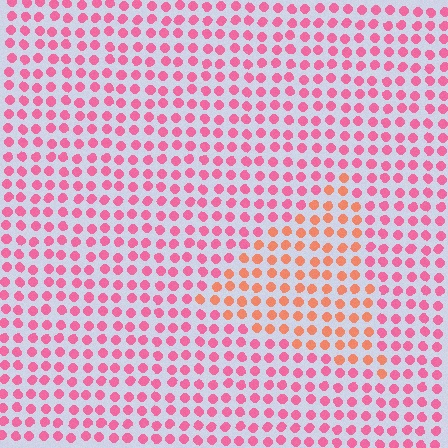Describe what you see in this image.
The image is filled with small pink elements in a uniform arrangement. A triangle-shaped region is visible where the elements are tinted to a slightly different hue, forming a subtle color boundary.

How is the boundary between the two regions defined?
The boundary is defined purely by a slight shift in hue (about 38 degrees). Spacing, size, and orientation are identical on both sides.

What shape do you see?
I see a triangle.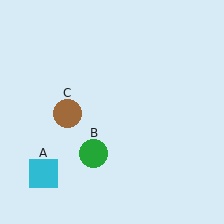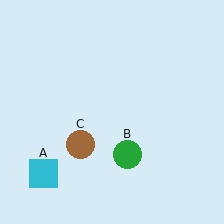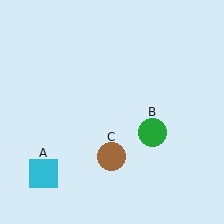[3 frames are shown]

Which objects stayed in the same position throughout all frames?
Cyan square (object A) remained stationary.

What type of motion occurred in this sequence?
The green circle (object B), brown circle (object C) rotated counterclockwise around the center of the scene.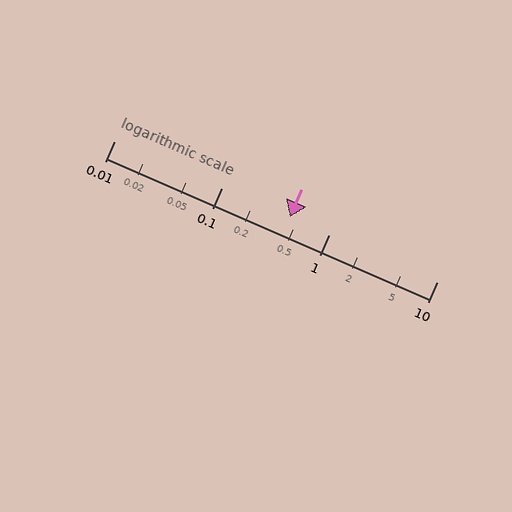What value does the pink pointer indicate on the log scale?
The pointer indicates approximately 0.43.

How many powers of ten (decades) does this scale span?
The scale spans 3 decades, from 0.01 to 10.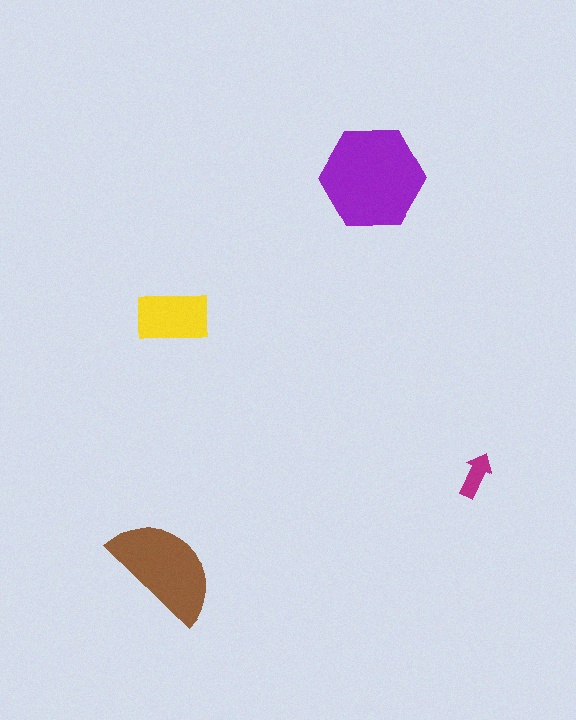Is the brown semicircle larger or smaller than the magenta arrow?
Larger.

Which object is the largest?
The purple hexagon.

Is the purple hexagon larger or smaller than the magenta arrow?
Larger.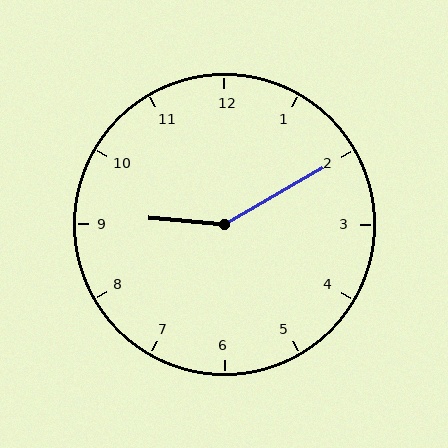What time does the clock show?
9:10.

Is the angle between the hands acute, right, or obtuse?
It is obtuse.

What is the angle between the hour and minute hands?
Approximately 145 degrees.